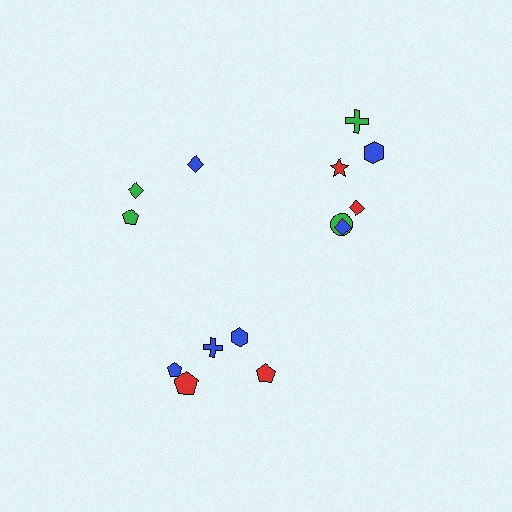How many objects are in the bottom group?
There are 5 objects.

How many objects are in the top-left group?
There are 3 objects.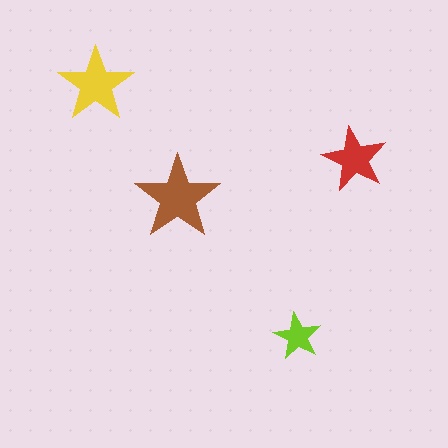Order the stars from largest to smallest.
the brown one, the yellow one, the red one, the lime one.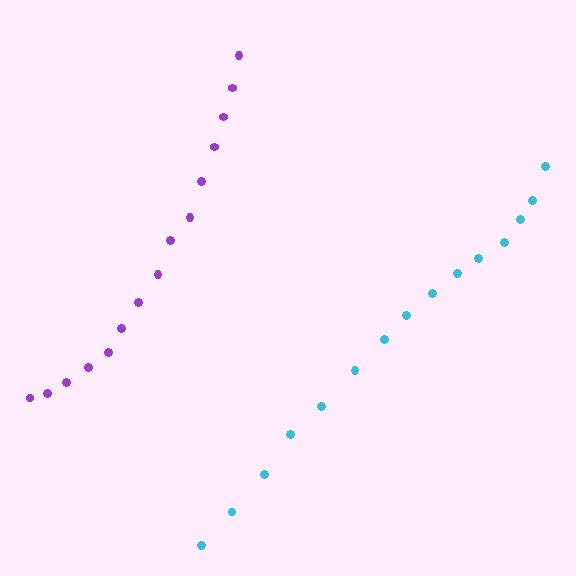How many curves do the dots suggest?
There are 2 distinct paths.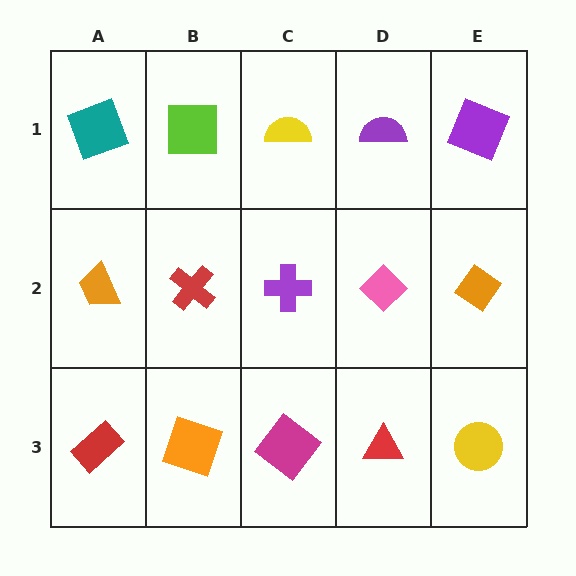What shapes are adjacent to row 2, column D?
A purple semicircle (row 1, column D), a red triangle (row 3, column D), a purple cross (row 2, column C), an orange diamond (row 2, column E).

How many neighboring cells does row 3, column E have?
2.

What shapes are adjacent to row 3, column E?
An orange diamond (row 2, column E), a red triangle (row 3, column D).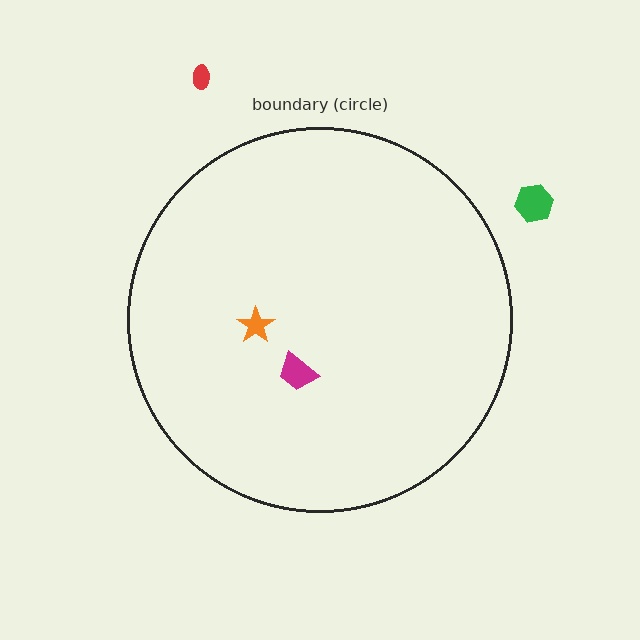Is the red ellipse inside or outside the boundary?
Outside.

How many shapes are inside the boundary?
2 inside, 2 outside.